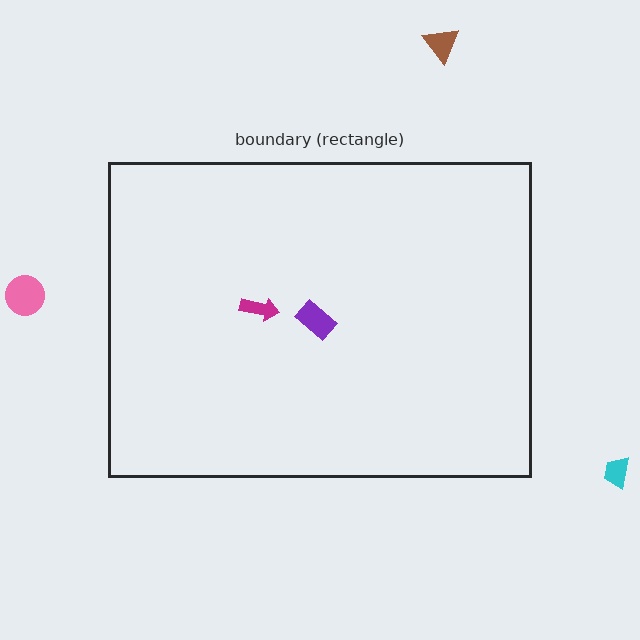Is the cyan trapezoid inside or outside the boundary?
Outside.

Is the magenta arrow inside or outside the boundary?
Inside.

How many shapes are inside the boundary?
2 inside, 3 outside.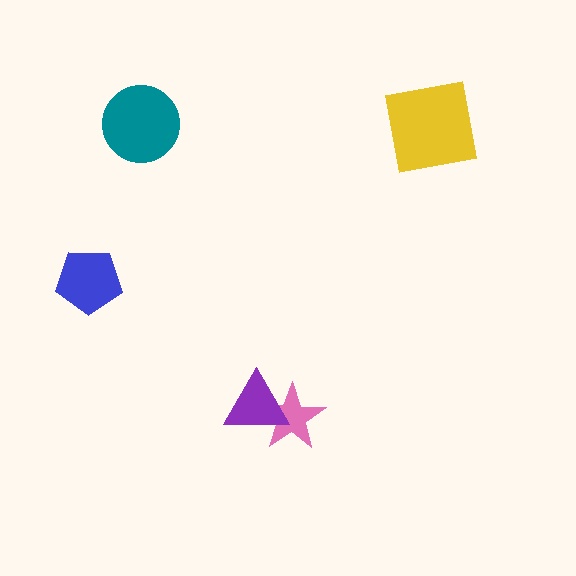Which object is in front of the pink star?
The purple triangle is in front of the pink star.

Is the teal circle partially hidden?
No, no other shape covers it.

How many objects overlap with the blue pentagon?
0 objects overlap with the blue pentagon.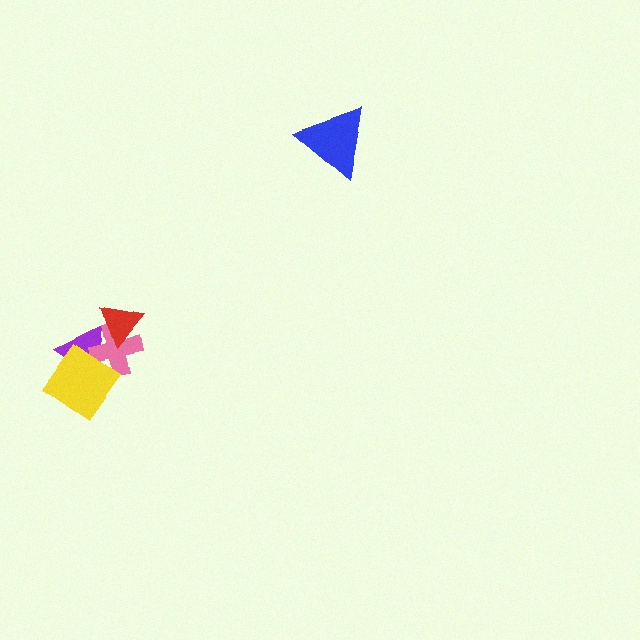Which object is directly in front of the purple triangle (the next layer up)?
The pink cross is directly in front of the purple triangle.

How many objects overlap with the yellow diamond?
2 objects overlap with the yellow diamond.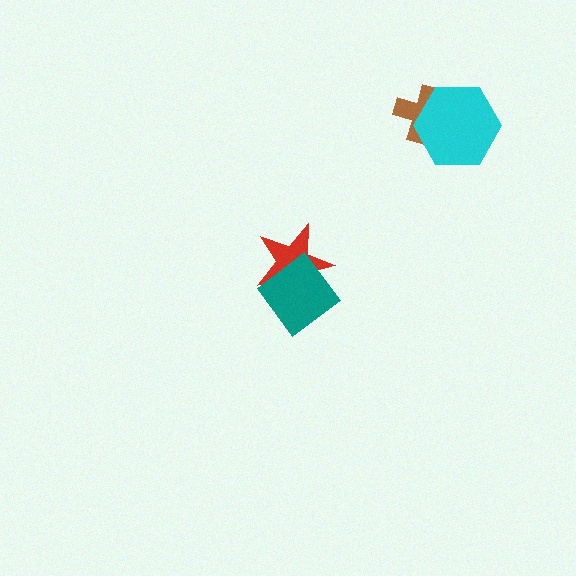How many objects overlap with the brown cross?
1 object overlaps with the brown cross.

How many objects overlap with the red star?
1 object overlaps with the red star.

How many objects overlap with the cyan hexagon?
1 object overlaps with the cyan hexagon.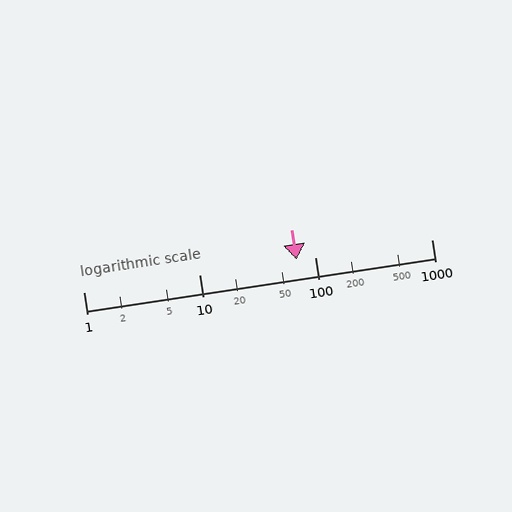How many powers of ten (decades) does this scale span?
The scale spans 3 decades, from 1 to 1000.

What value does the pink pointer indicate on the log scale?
The pointer indicates approximately 68.